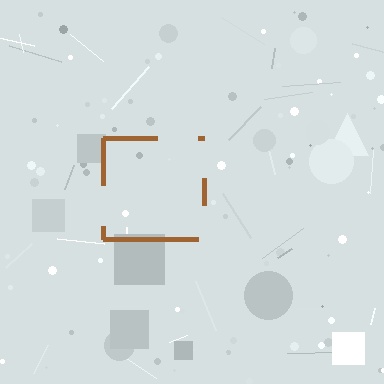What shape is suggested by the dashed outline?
The dashed outline suggests a square.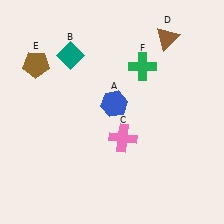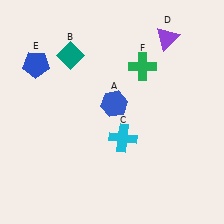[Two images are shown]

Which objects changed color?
C changed from pink to cyan. D changed from brown to purple. E changed from brown to blue.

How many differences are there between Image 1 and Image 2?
There are 3 differences between the two images.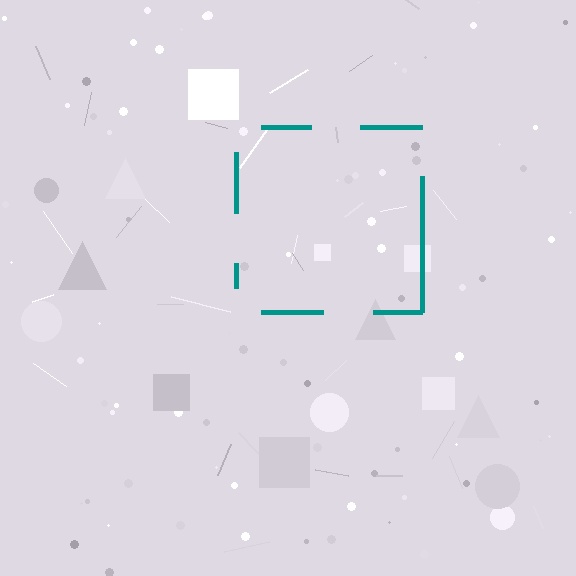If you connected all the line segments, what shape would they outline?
They would outline a square.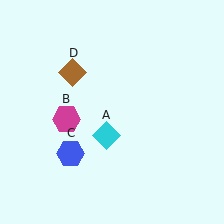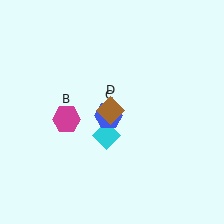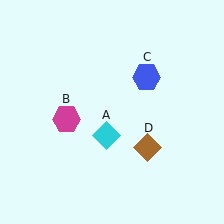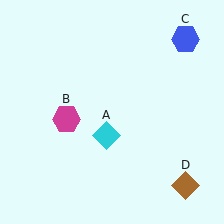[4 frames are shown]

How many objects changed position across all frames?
2 objects changed position: blue hexagon (object C), brown diamond (object D).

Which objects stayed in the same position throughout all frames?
Cyan diamond (object A) and magenta hexagon (object B) remained stationary.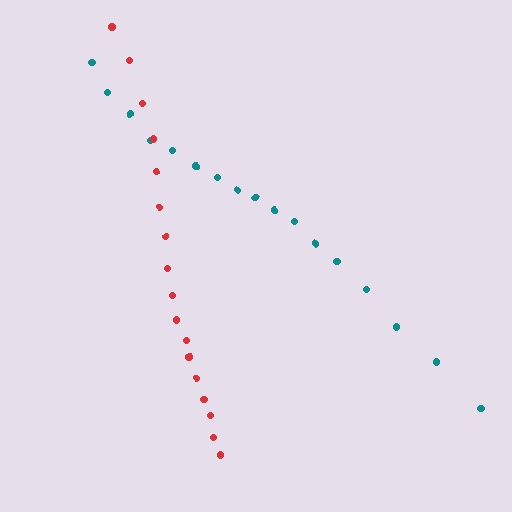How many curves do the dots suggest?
There are 2 distinct paths.